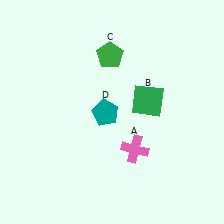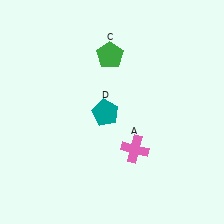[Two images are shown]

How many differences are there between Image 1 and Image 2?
There is 1 difference between the two images.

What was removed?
The green square (B) was removed in Image 2.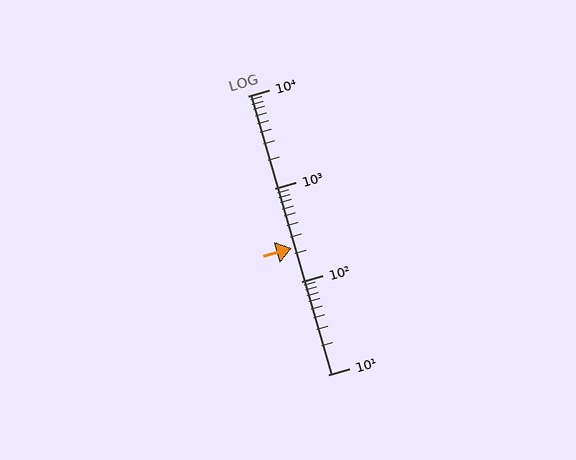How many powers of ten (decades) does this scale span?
The scale spans 3 decades, from 10 to 10000.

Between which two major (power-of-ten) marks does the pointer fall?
The pointer is between 100 and 1000.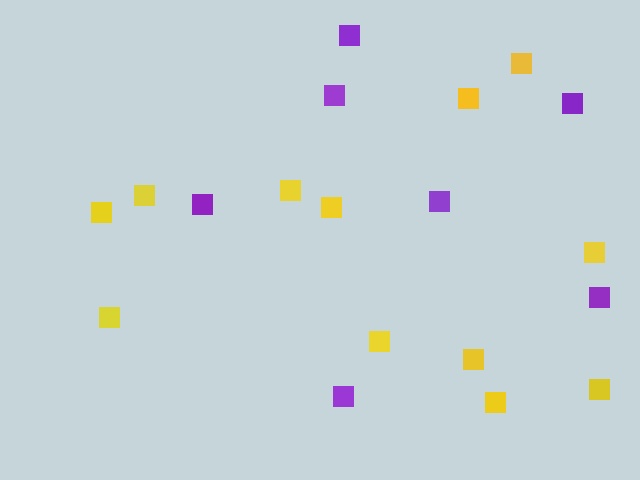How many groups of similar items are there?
There are 2 groups: one group of yellow squares (12) and one group of purple squares (7).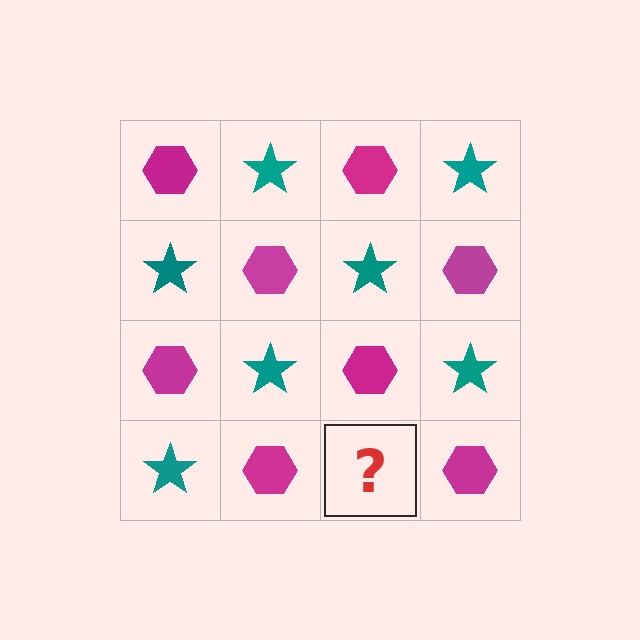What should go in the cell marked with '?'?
The missing cell should contain a teal star.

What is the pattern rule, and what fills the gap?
The rule is that it alternates magenta hexagon and teal star in a checkerboard pattern. The gap should be filled with a teal star.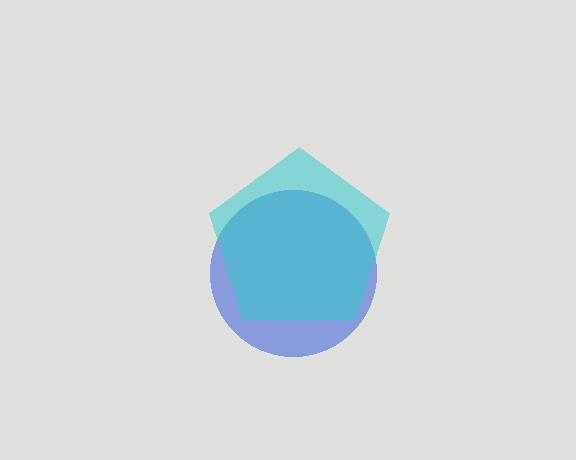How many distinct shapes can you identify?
There are 2 distinct shapes: a blue circle, a cyan pentagon.